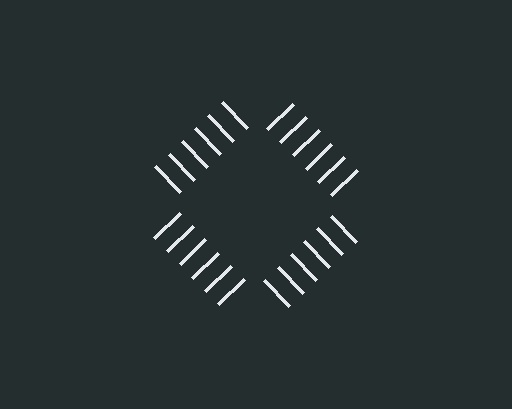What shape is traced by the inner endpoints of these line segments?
An illusory square — the line segments terminate on its edges but no continuous stroke is drawn.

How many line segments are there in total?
24 — 6 along each of the 4 edges.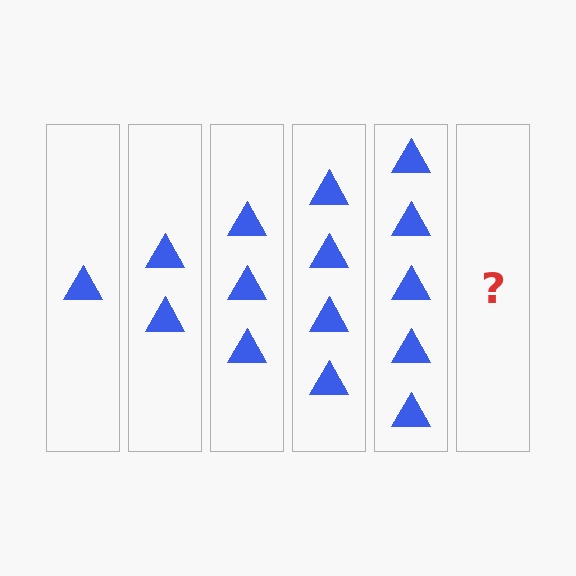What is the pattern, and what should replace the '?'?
The pattern is that each step adds one more triangle. The '?' should be 6 triangles.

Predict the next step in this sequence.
The next step is 6 triangles.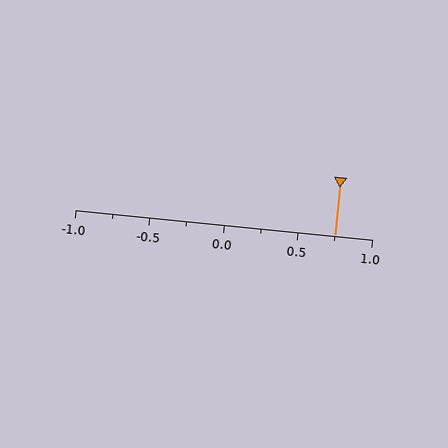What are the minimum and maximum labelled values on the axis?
The axis runs from -1.0 to 1.0.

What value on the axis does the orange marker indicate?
The marker indicates approximately 0.75.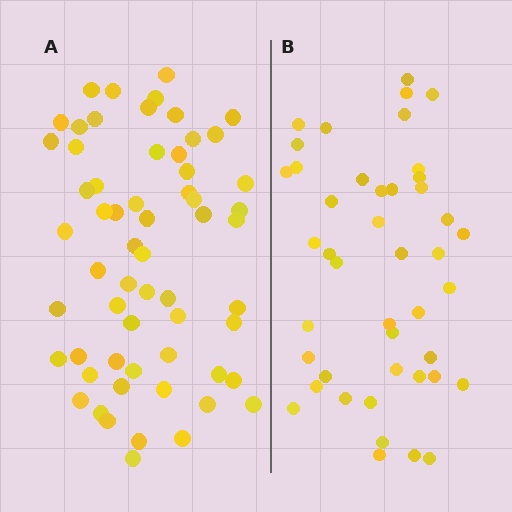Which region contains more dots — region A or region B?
Region A (the left region) has more dots.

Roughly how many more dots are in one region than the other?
Region A has approximately 15 more dots than region B.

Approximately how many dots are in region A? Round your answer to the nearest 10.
About 60 dots.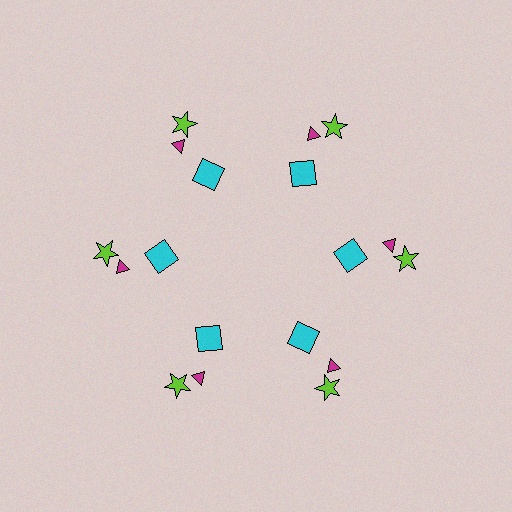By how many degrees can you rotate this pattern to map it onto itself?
The pattern maps onto itself every 60 degrees of rotation.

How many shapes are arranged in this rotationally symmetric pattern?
There are 18 shapes, arranged in 6 groups of 3.